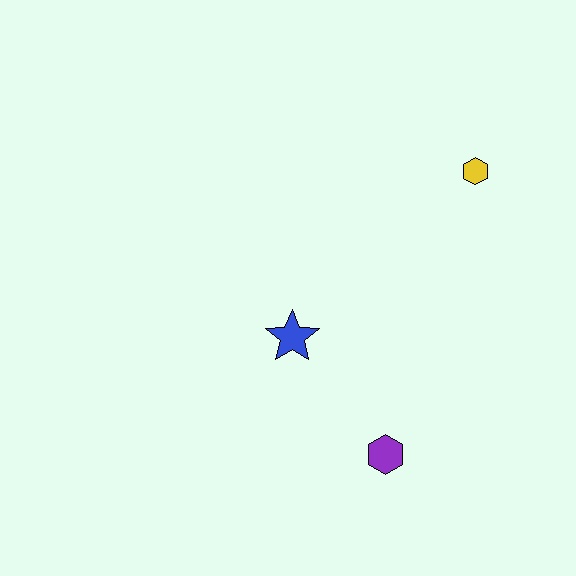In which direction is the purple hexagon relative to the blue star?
The purple hexagon is below the blue star.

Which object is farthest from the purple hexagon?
The yellow hexagon is farthest from the purple hexagon.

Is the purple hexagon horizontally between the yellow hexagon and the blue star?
Yes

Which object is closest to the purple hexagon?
The blue star is closest to the purple hexagon.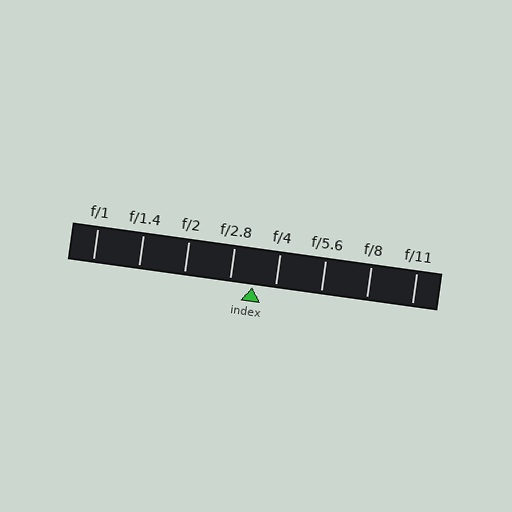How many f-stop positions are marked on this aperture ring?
There are 8 f-stop positions marked.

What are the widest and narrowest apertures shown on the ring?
The widest aperture shown is f/1 and the narrowest is f/11.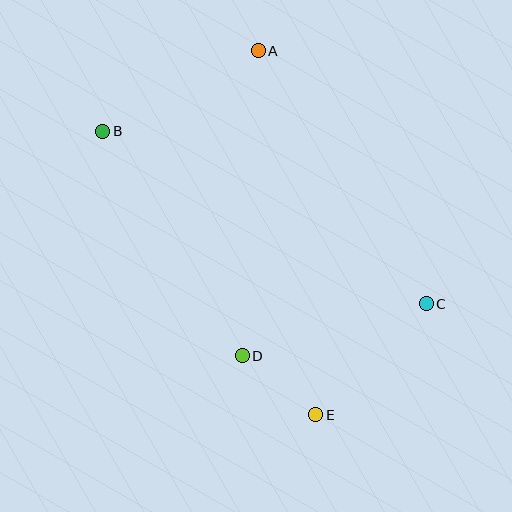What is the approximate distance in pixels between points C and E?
The distance between C and E is approximately 157 pixels.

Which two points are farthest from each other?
Points A and E are farthest from each other.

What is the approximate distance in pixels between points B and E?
The distance between B and E is approximately 355 pixels.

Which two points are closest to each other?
Points D and E are closest to each other.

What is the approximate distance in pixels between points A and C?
The distance between A and C is approximately 303 pixels.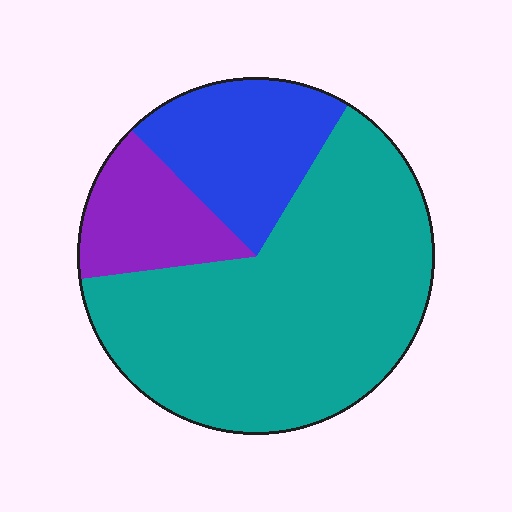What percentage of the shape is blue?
Blue takes up about one fifth (1/5) of the shape.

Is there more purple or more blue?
Blue.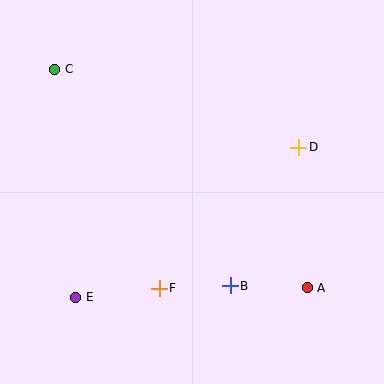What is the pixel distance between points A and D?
The distance between A and D is 140 pixels.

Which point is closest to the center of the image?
Point B at (230, 286) is closest to the center.